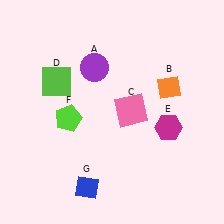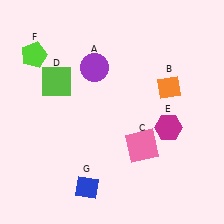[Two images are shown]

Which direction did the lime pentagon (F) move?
The lime pentagon (F) moved up.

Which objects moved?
The objects that moved are: the pink square (C), the lime pentagon (F).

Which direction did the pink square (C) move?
The pink square (C) moved down.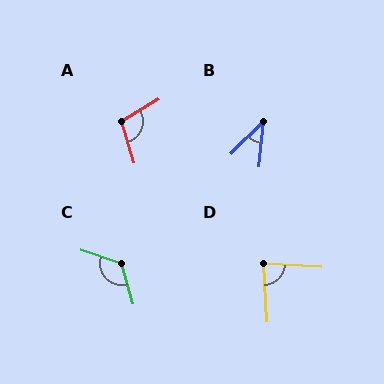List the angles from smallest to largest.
B (40°), D (83°), A (105°), C (124°).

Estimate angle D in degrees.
Approximately 83 degrees.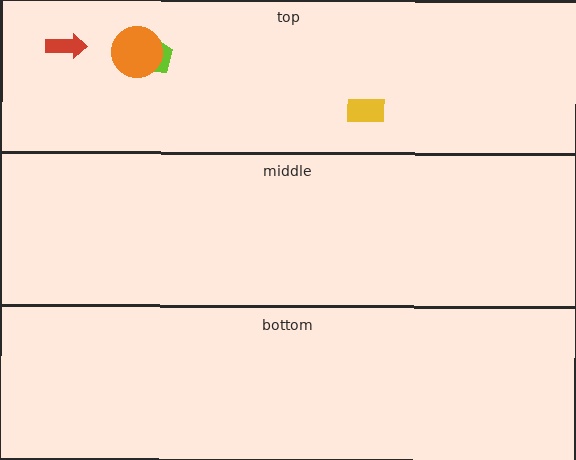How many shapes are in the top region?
4.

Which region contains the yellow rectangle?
The top region.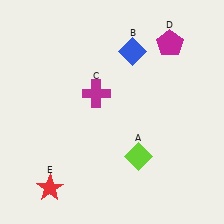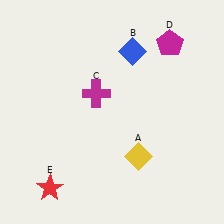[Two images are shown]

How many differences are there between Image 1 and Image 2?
There is 1 difference between the two images.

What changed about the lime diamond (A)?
In Image 1, A is lime. In Image 2, it changed to yellow.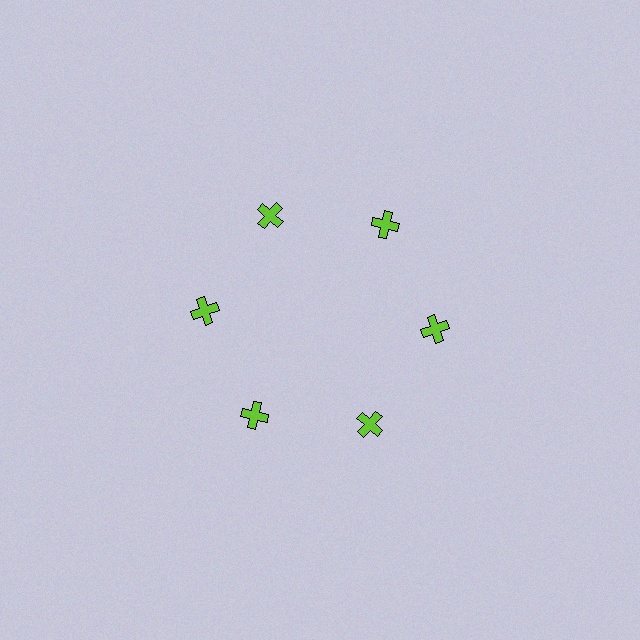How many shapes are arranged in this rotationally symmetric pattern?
There are 6 shapes, arranged in 6 groups of 1.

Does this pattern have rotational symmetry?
Yes, this pattern has 6-fold rotational symmetry. It looks the same after rotating 60 degrees around the center.